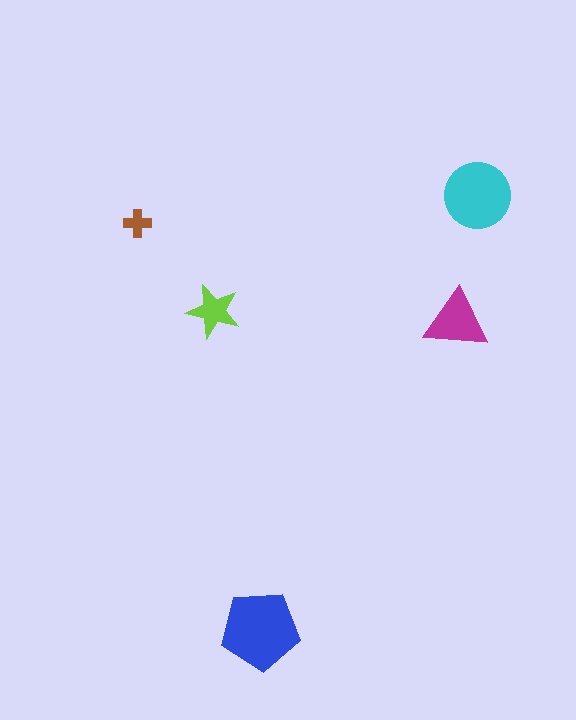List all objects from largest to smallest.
The blue pentagon, the cyan circle, the magenta triangle, the lime star, the brown cross.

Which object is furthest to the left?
The brown cross is leftmost.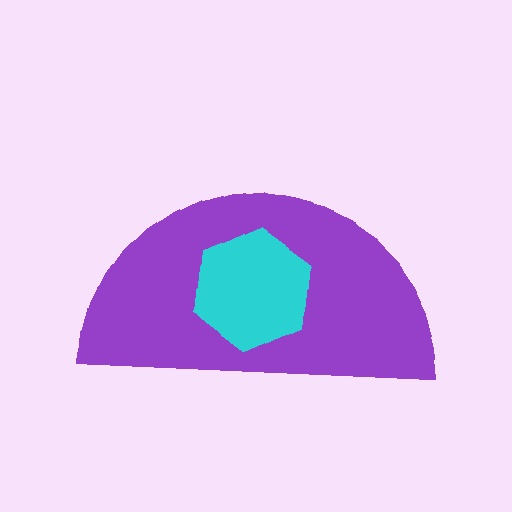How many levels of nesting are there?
2.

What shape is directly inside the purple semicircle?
The cyan hexagon.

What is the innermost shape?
The cyan hexagon.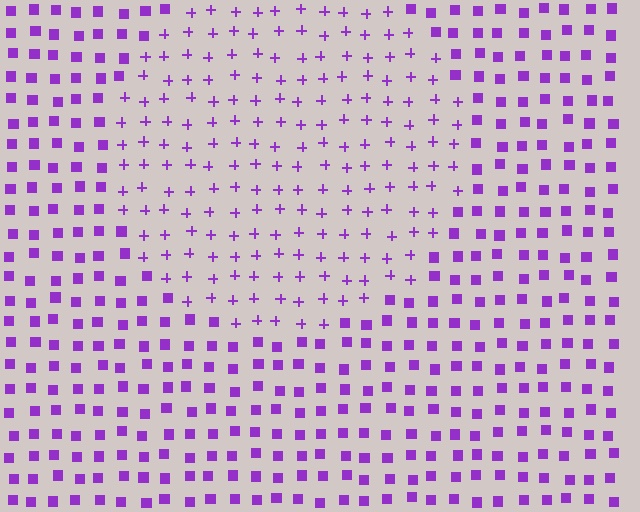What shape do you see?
I see a circle.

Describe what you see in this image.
The image is filled with small purple elements arranged in a uniform grid. A circle-shaped region contains plus signs, while the surrounding area contains squares. The boundary is defined purely by the change in element shape.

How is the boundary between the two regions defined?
The boundary is defined by a change in element shape: plus signs inside vs. squares outside. All elements share the same color and spacing.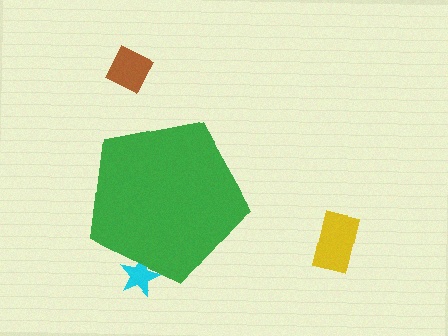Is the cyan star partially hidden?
Yes, the cyan star is partially hidden behind the green pentagon.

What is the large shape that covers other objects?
A green pentagon.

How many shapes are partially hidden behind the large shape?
1 shape is partially hidden.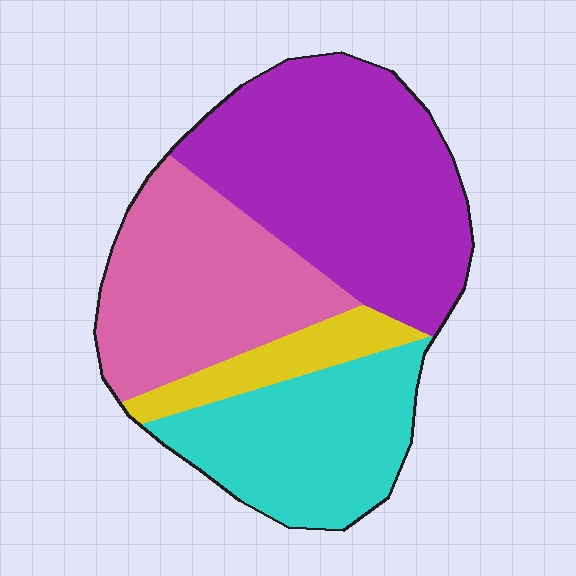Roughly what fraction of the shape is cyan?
Cyan takes up about one quarter (1/4) of the shape.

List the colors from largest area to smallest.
From largest to smallest: purple, pink, cyan, yellow.